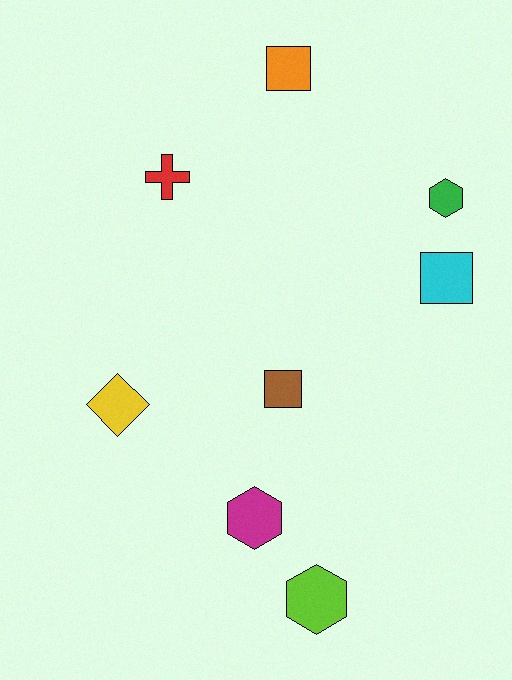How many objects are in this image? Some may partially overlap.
There are 8 objects.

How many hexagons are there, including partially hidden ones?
There are 3 hexagons.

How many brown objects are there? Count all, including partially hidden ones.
There is 1 brown object.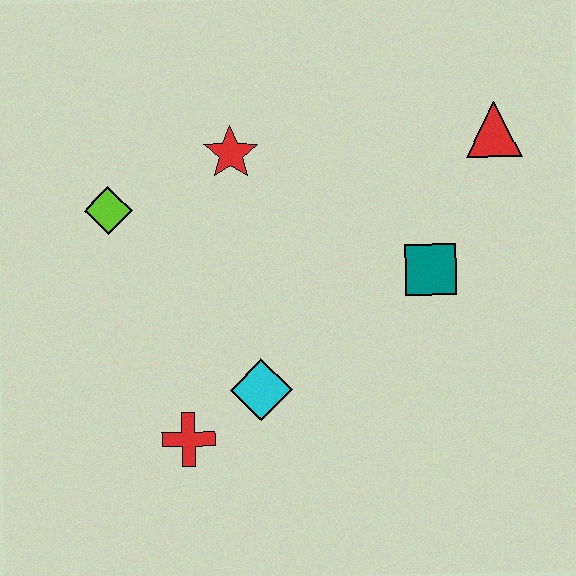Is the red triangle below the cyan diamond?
No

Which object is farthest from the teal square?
The lime diamond is farthest from the teal square.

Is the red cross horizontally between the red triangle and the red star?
No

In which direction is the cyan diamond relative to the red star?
The cyan diamond is below the red star.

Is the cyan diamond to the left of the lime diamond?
No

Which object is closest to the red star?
The lime diamond is closest to the red star.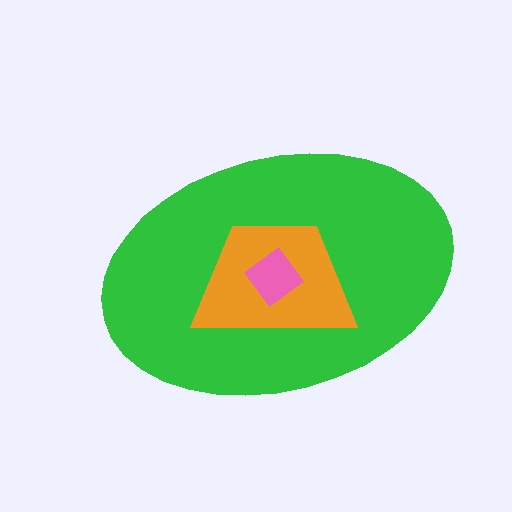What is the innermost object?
The pink diamond.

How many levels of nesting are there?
3.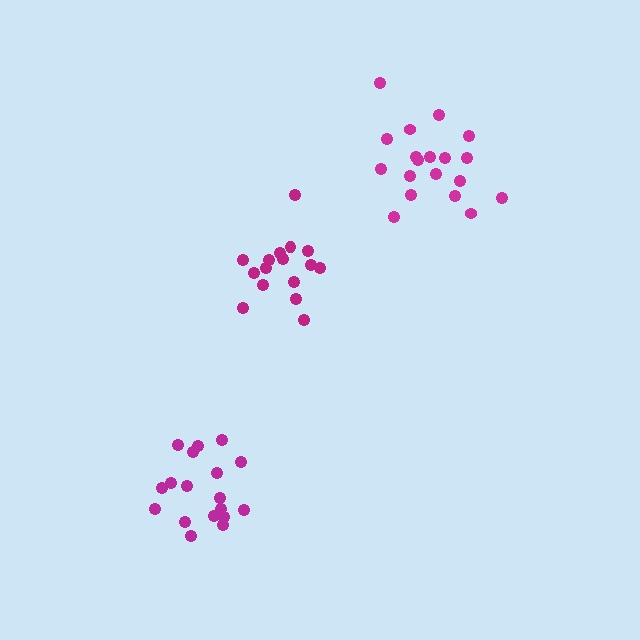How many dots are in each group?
Group 1: 16 dots, Group 2: 19 dots, Group 3: 18 dots (53 total).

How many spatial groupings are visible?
There are 3 spatial groupings.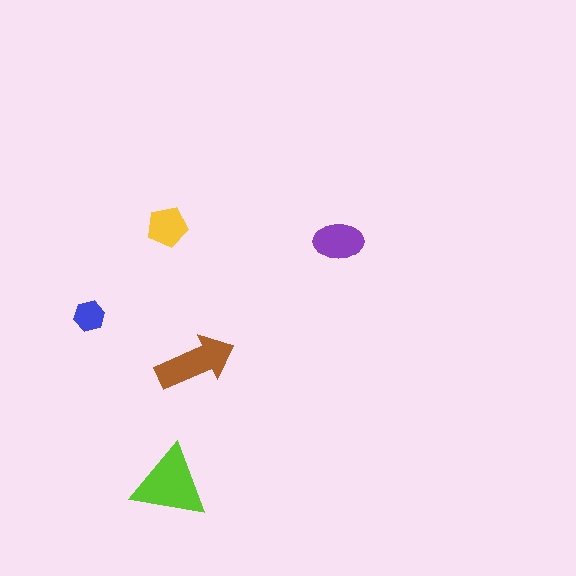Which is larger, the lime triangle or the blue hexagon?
The lime triangle.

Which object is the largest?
The lime triangle.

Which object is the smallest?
The blue hexagon.